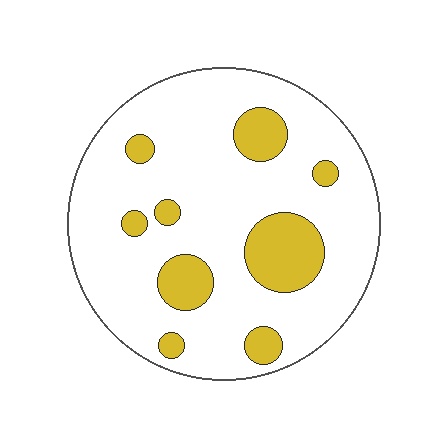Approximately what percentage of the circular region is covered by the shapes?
Approximately 20%.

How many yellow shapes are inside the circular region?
9.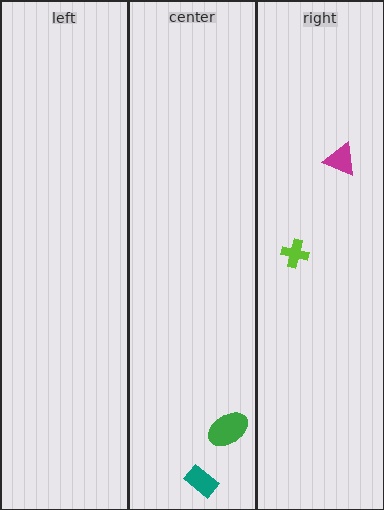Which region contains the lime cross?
The right region.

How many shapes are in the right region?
2.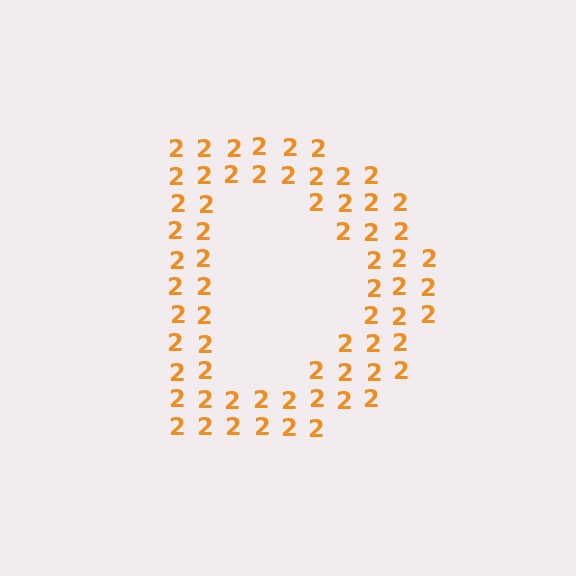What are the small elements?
The small elements are digit 2's.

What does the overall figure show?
The overall figure shows the letter D.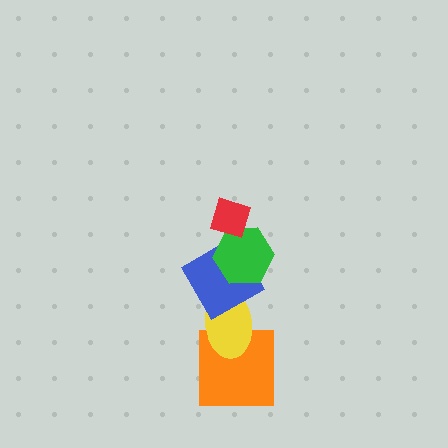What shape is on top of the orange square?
The yellow ellipse is on top of the orange square.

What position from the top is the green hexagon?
The green hexagon is 2nd from the top.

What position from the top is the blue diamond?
The blue diamond is 3rd from the top.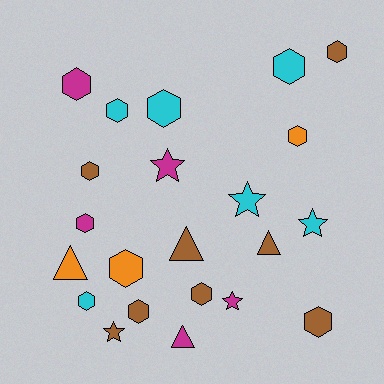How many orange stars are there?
There are no orange stars.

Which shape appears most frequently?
Hexagon, with 13 objects.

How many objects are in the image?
There are 22 objects.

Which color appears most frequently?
Brown, with 8 objects.